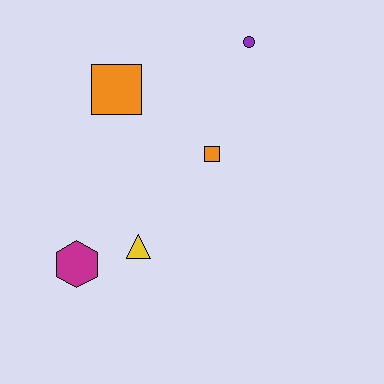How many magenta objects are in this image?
There is 1 magenta object.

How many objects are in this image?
There are 5 objects.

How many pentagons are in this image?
There are no pentagons.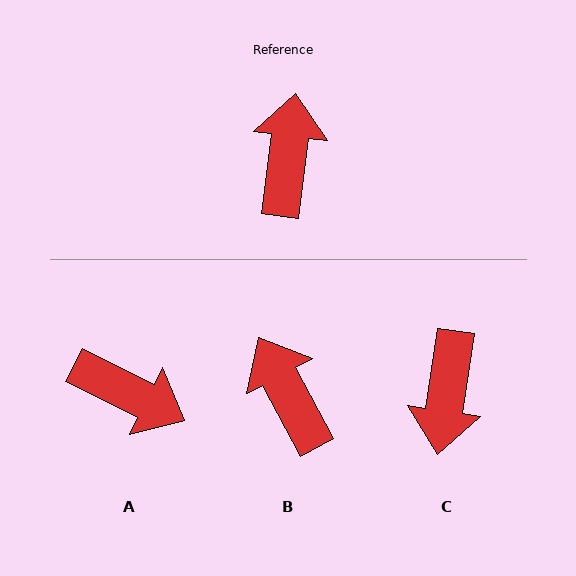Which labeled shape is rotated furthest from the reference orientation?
C, about 179 degrees away.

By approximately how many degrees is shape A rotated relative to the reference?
Approximately 109 degrees clockwise.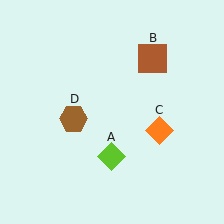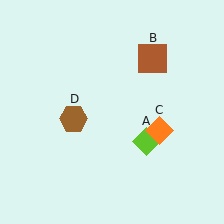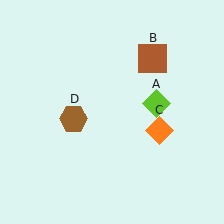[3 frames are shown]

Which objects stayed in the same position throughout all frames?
Brown square (object B) and orange diamond (object C) and brown hexagon (object D) remained stationary.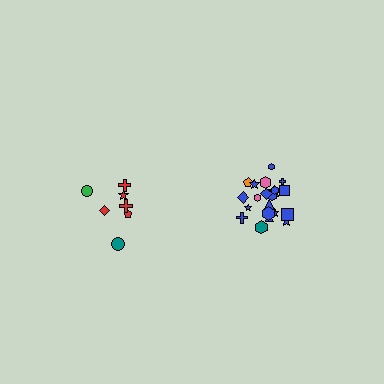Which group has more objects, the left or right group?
The right group.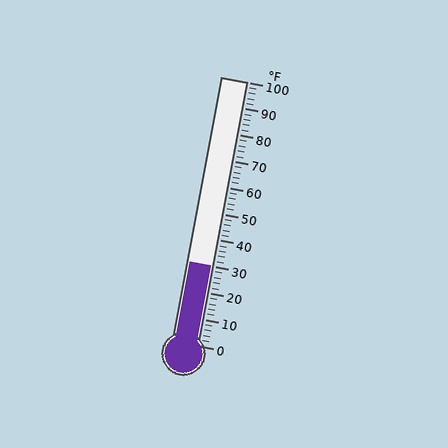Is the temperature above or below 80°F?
The temperature is below 80°F.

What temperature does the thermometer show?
The thermometer shows approximately 30°F.